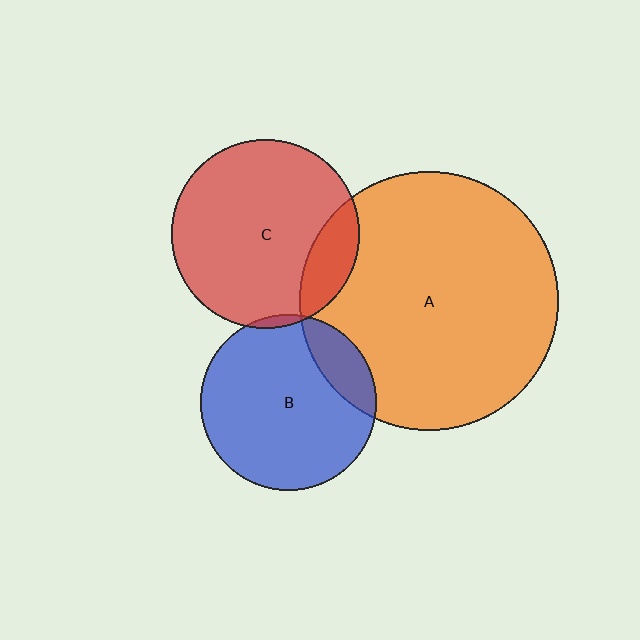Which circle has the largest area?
Circle A (orange).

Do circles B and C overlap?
Yes.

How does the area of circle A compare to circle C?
Approximately 1.9 times.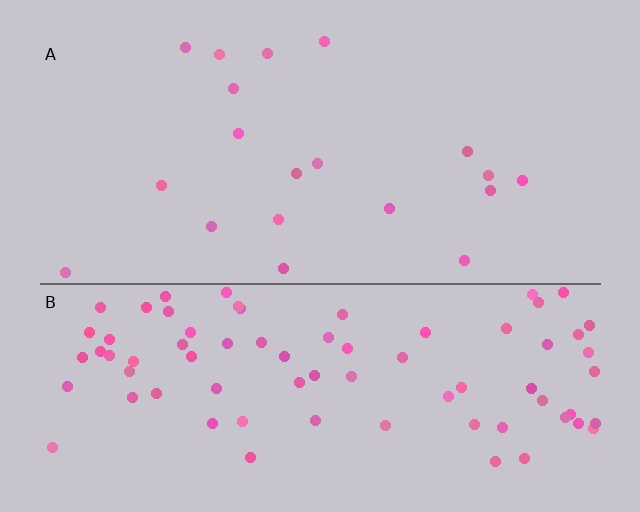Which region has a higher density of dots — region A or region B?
B (the bottom).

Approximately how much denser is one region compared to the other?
Approximately 4.1× — region B over region A.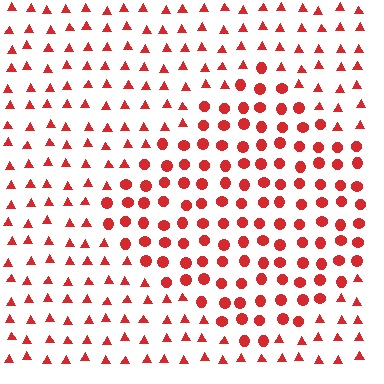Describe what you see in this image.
The image is filled with small red elements arranged in a uniform grid. A diamond-shaped region contains circles, while the surrounding area contains triangles. The boundary is defined purely by the change in element shape.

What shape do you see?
I see a diamond.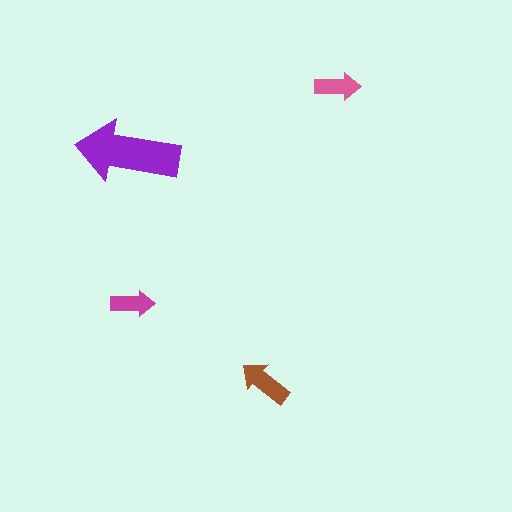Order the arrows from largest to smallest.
the purple one, the brown one, the pink one, the magenta one.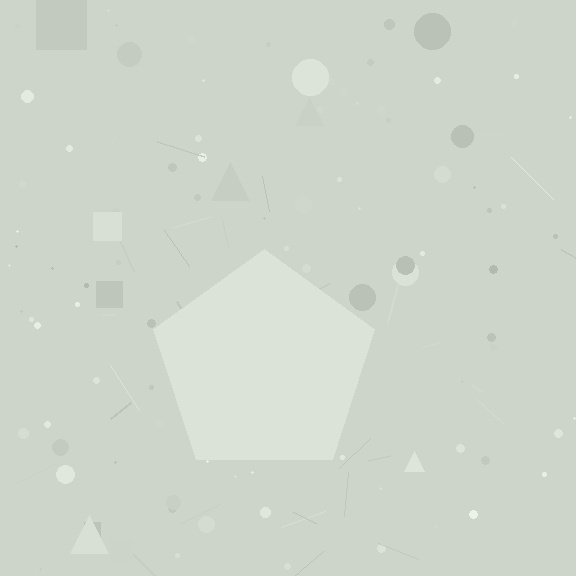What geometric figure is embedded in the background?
A pentagon is embedded in the background.